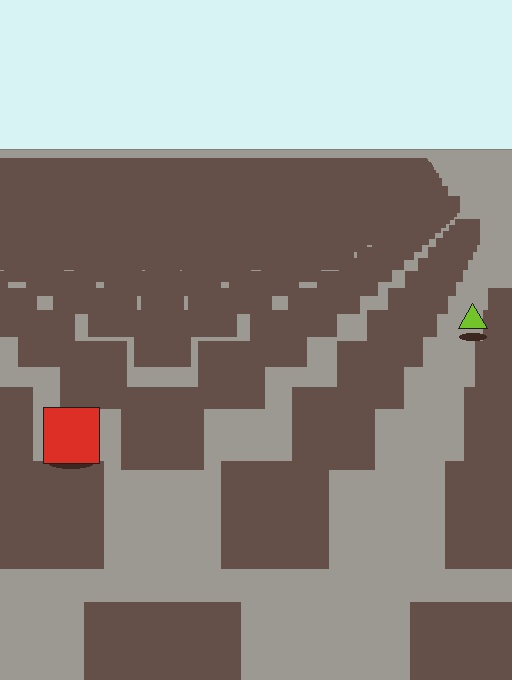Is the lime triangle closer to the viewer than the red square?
No. The red square is closer — you can tell from the texture gradient: the ground texture is coarser near it.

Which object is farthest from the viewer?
The lime triangle is farthest from the viewer. It appears smaller and the ground texture around it is denser.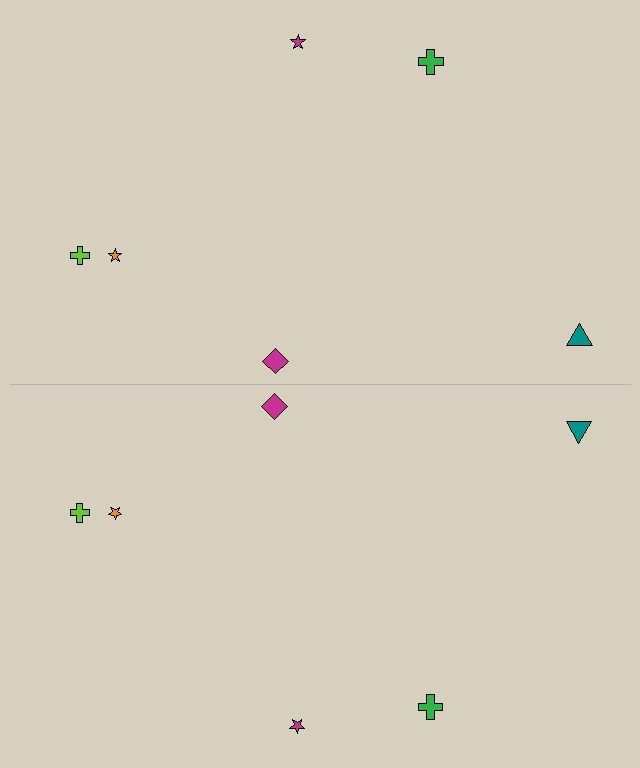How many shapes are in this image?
There are 12 shapes in this image.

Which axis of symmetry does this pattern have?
The pattern has a horizontal axis of symmetry running through the center of the image.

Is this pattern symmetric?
Yes, this pattern has bilateral (reflection) symmetry.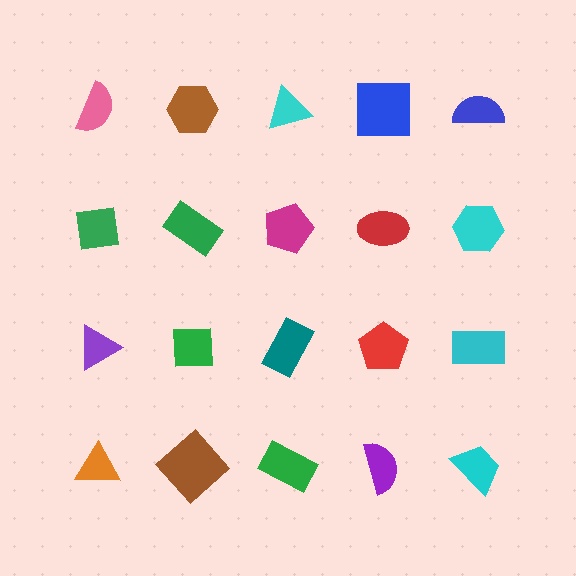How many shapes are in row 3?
5 shapes.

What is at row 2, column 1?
A green square.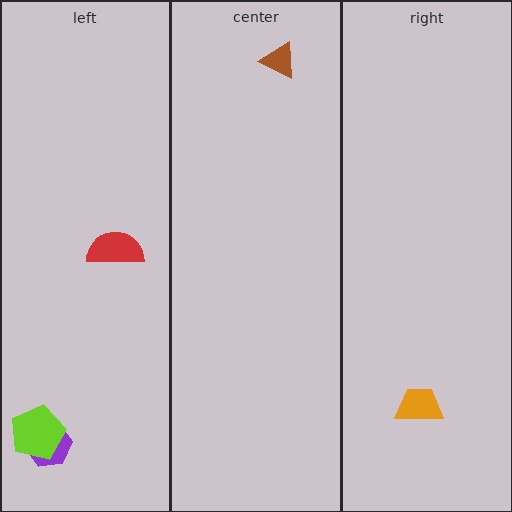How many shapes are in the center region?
1.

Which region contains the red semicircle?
The left region.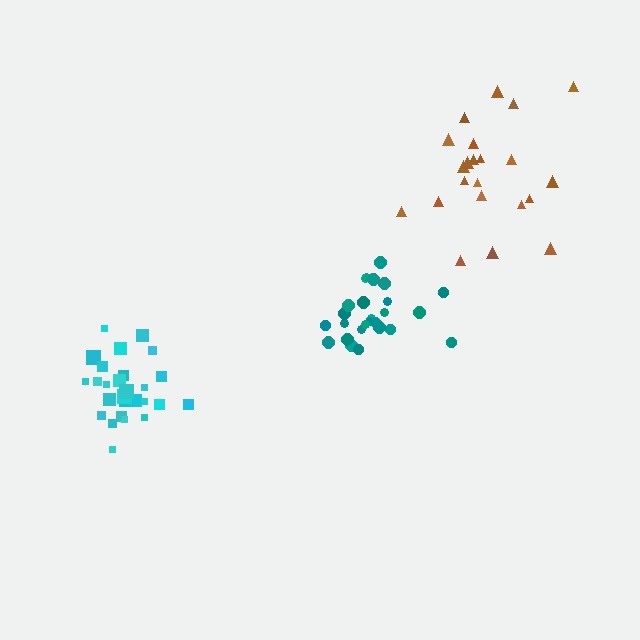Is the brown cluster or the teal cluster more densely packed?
Teal.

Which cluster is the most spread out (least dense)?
Brown.